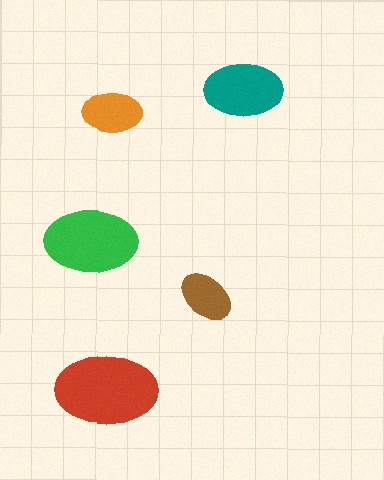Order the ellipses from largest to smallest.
the red one, the green one, the teal one, the orange one, the brown one.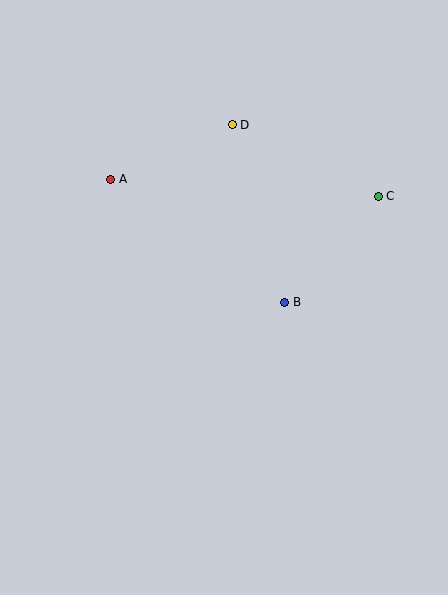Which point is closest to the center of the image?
Point B at (285, 302) is closest to the center.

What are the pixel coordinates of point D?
Point D is at (232, 125).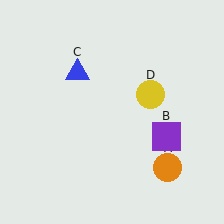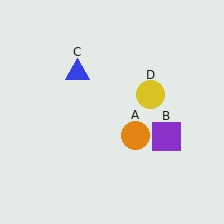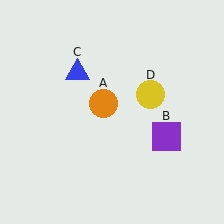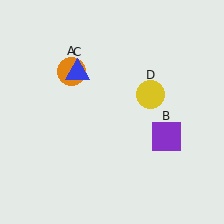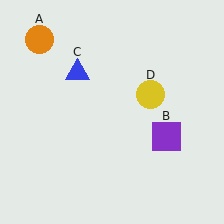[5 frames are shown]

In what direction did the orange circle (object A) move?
The orange circle (object A) moved up and to the left.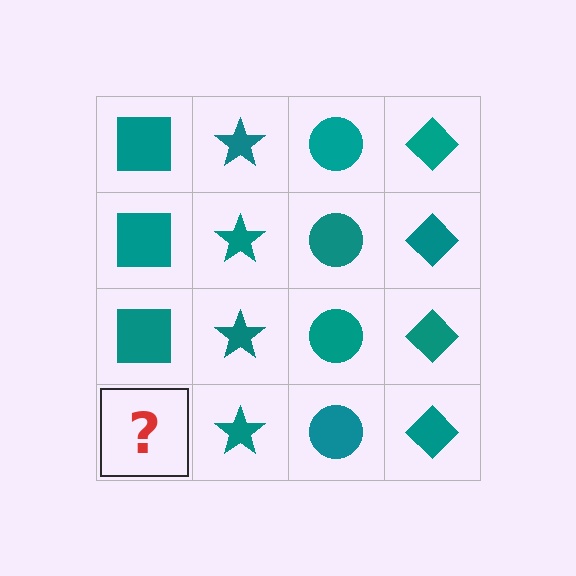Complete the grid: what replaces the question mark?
The question mark should be replaced with a teal square.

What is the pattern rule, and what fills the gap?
The rule is that each column has a consistent shape. The gap should be filled with a teal square.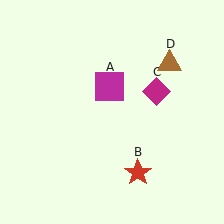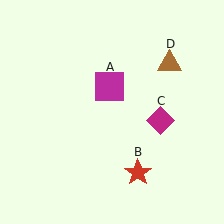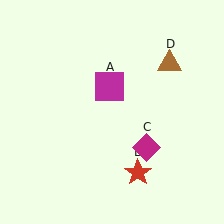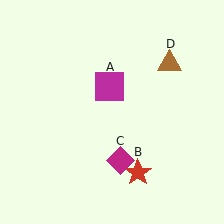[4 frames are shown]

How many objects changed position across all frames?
1 object changed position: magenta diamond (object C).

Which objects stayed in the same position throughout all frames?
Magenta square (object A) and red star (object B) and brown triangle (object D) remained stationary.